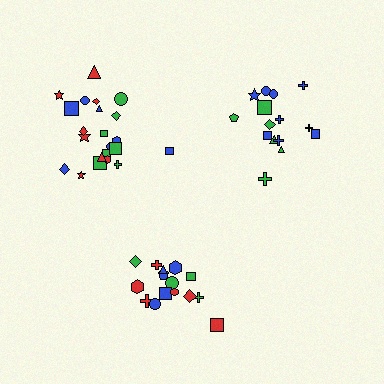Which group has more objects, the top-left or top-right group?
The top-left group.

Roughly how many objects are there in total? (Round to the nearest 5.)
Roughly 50 objects in total.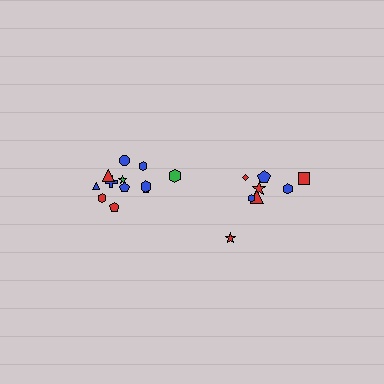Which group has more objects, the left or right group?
The left group.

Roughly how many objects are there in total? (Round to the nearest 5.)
Roughly 20 objects in total.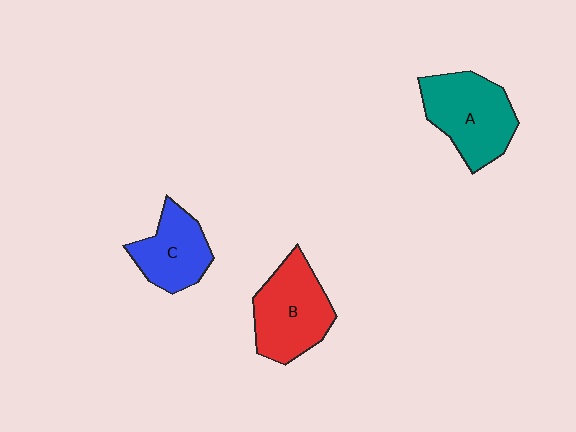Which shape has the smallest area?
Shape C (blue).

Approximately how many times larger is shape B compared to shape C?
Approximately 1.3 times.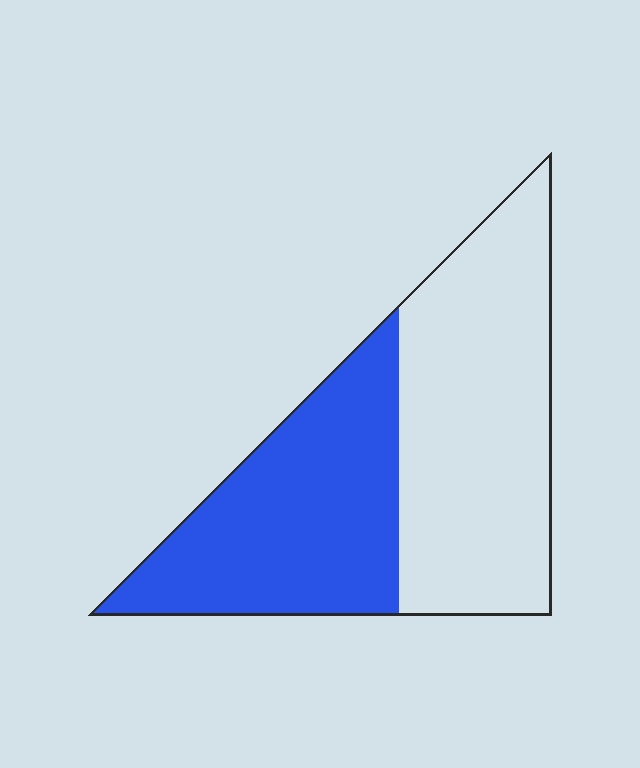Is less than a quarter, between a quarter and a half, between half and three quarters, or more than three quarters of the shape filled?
Between a quarter and a half.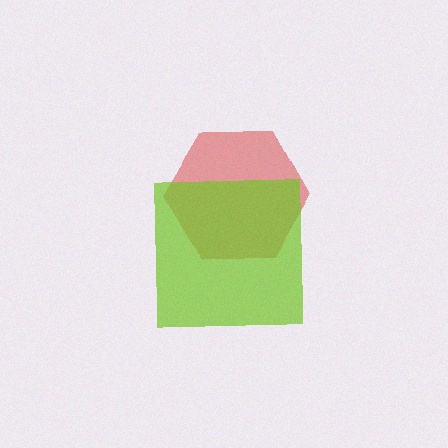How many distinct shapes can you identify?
There are 2 distinct shapes: a red hexagon, a lime square.